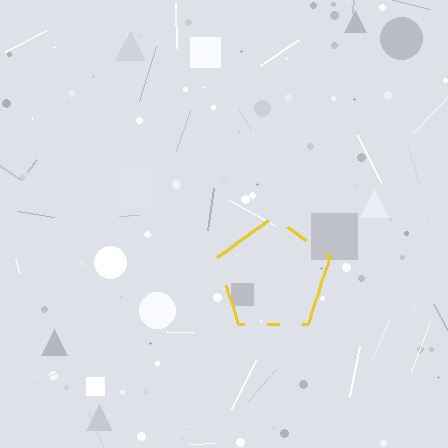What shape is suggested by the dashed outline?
The dashed outline suggests a pentagon.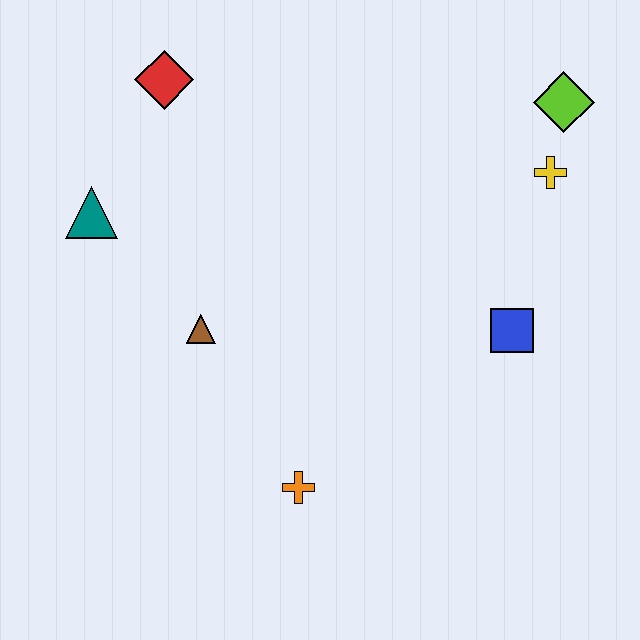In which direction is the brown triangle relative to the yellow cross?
The brown triangle is to the left of the yellow cross.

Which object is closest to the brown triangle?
The teal triangle is closest to the brown triangle.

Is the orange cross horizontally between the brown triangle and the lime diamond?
Yes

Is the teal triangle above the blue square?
Yes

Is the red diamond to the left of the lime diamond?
Yes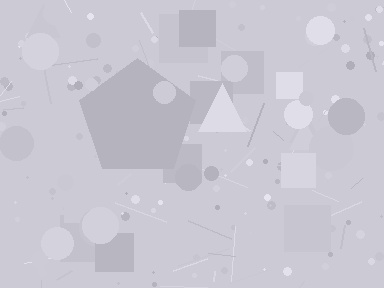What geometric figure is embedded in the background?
A pentagon is embedded in the background.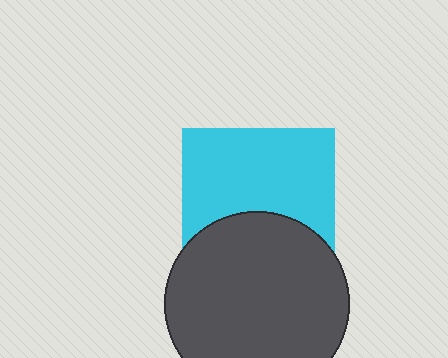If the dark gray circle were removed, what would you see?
You would see the complete cyan square.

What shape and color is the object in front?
The object in front is a dark gray circle.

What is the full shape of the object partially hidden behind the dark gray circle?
The partially hidden object is a cyan square.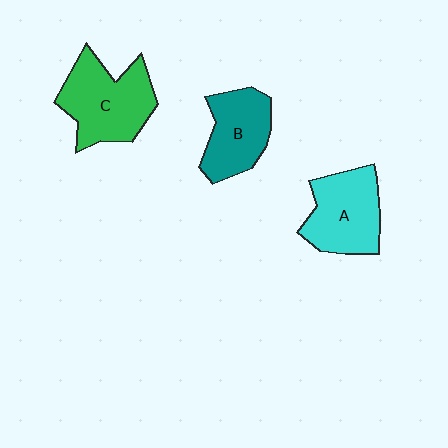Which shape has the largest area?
Shape C (green).